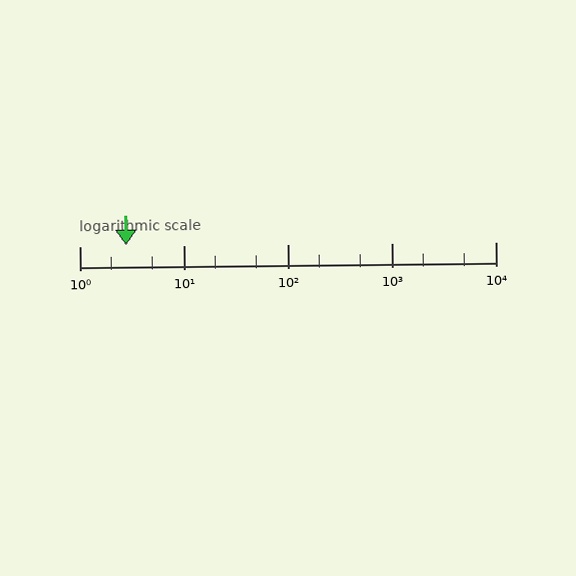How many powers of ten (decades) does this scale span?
The scale spans 4 decades, from 1 to 10000.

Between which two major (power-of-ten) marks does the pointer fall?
The pointer is between 1 and 10.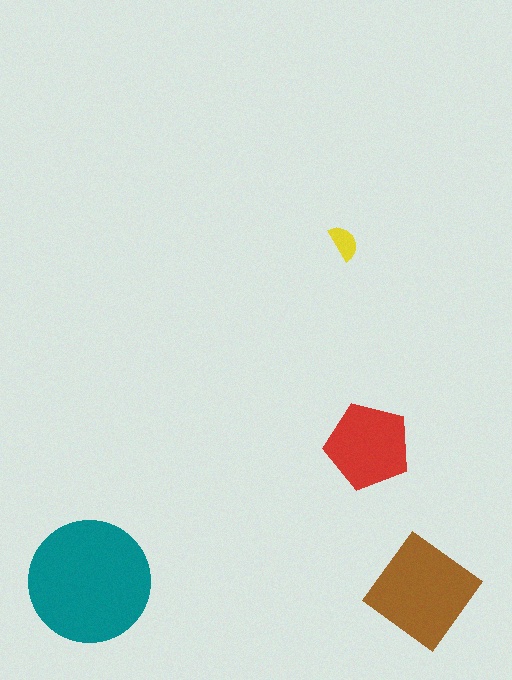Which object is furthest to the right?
The brown diamond is rightmost.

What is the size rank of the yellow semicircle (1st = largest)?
4th.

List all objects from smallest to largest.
The yellow semicircle, the red pentagon, the brown diamond, the teal circle.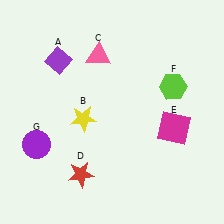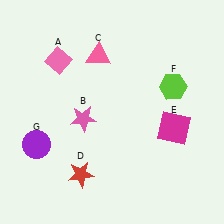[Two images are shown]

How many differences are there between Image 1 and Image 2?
There are 2 differences between the two images.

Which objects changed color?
A changed from purple to pink. B changed from yellow to pink.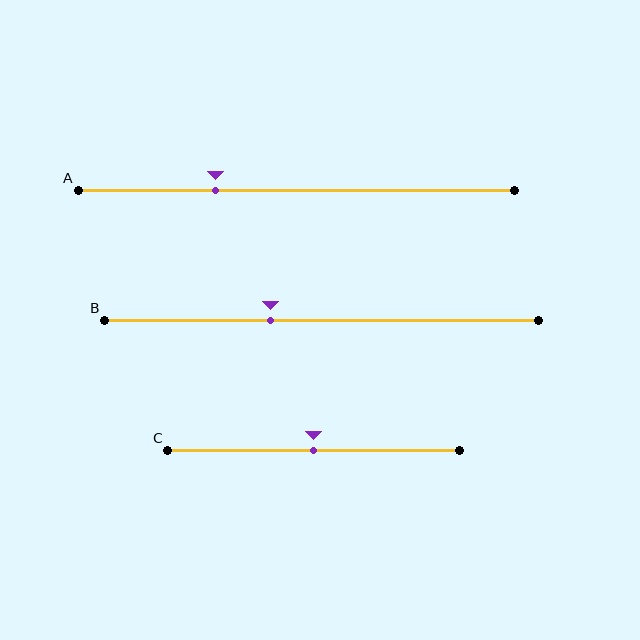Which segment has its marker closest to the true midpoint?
Segment C has its marker closest to the true midpoint.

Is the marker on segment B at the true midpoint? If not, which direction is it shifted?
No, the marker on segment B is shifted to the left by about 12% of the segment length.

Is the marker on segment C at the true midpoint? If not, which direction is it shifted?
Yes, the marker on segment C is at the true midpoint.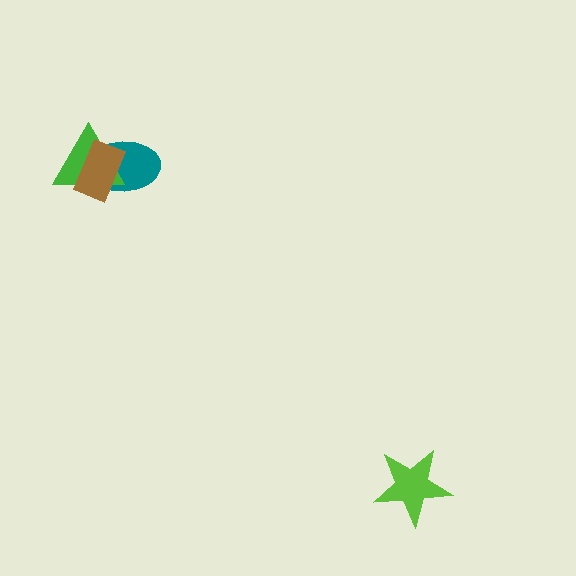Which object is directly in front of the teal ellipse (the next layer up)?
The green triangle is directly in front of the teal ellipse.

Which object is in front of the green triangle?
The brown rectangle is in front of the green triangle.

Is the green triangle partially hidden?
Yes, it is partially covered by another shape.